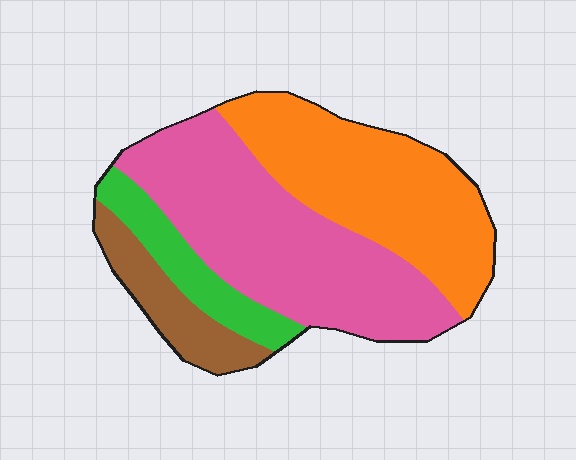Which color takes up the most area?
Pink, at roughly 40%.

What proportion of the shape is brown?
Brown covers roughly 10% of the shape.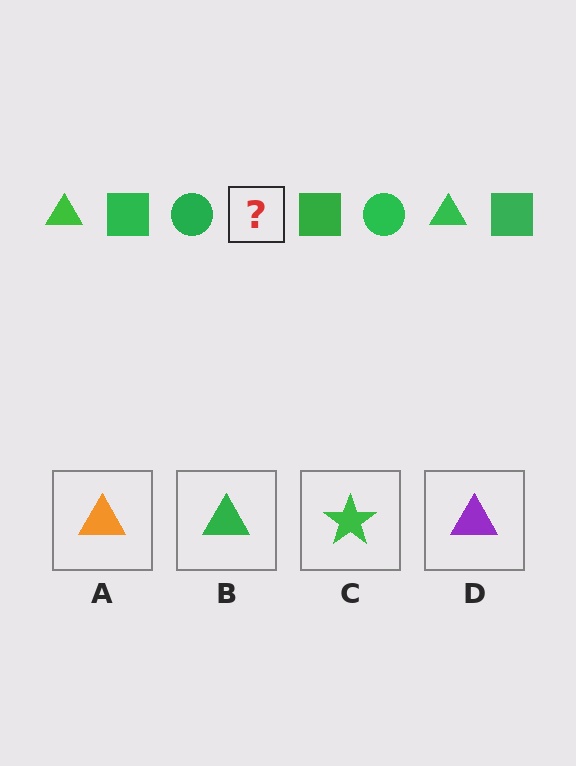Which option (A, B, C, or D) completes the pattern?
B.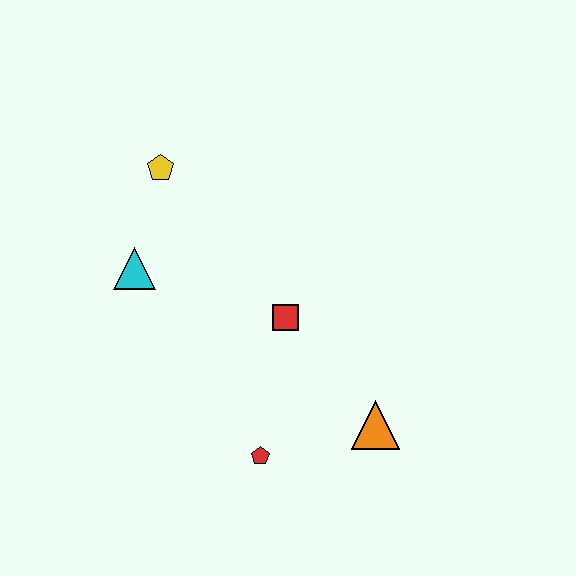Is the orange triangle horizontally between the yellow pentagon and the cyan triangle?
No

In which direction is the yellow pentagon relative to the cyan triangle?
The yellow pentagon is above the cyan triangle.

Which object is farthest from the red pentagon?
The yellow pentagon is farthest from the red pentagon.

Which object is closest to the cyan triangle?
The yellow pentagon is closest to the cyan triangle.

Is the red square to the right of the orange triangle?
No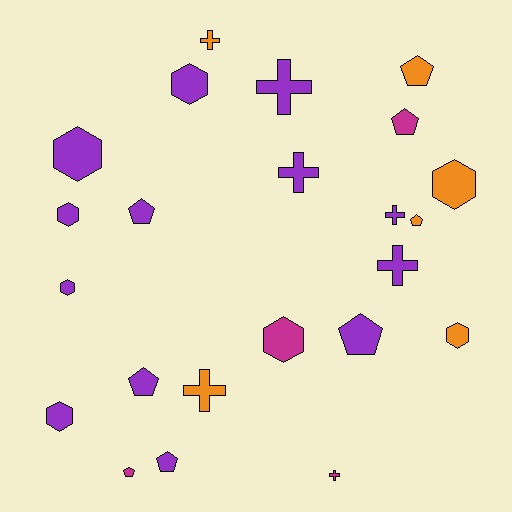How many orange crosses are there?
There are 2 orange crosses.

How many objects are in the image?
There are 23 objects.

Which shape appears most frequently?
Pentagon, with 8 objects.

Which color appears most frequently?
Purple, with 13 objects.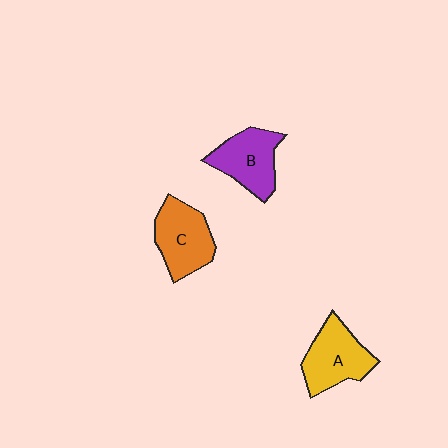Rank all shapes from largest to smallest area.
From largest to smallest: C (orange), A (yellow), B (purple).